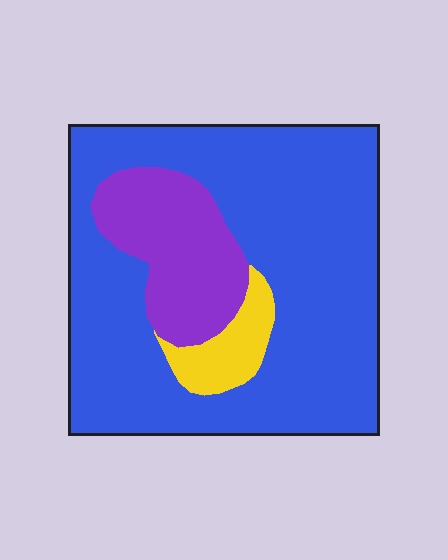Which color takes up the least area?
Yellow, at roughly 5%.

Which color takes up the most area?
Blue, at roughly 75%.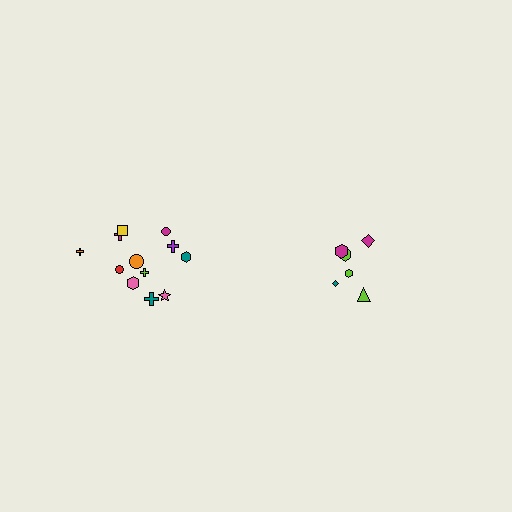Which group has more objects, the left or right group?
The left group.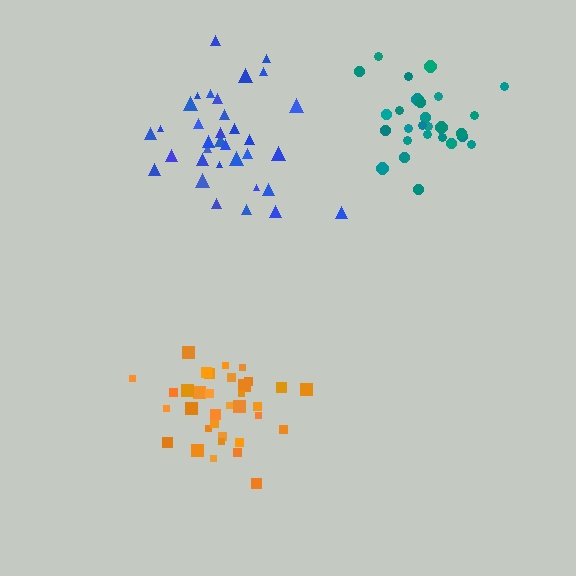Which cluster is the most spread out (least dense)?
Blue.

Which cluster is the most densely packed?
Orange.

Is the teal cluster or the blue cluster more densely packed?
Teal.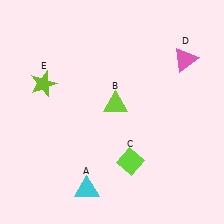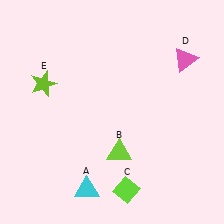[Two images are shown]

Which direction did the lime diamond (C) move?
The lime diamond (C) moved down.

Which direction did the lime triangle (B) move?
The lime triangle (B) moved down.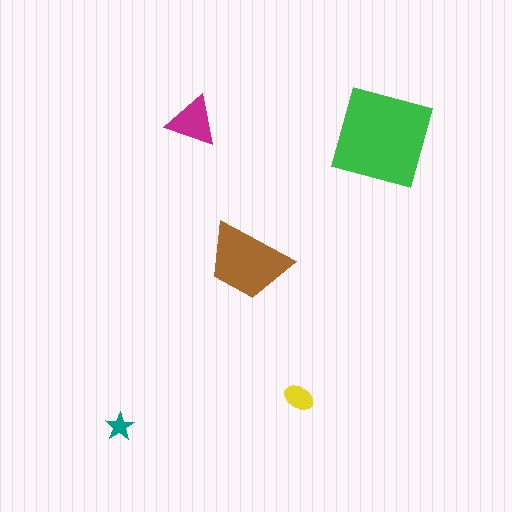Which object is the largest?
The green diamond.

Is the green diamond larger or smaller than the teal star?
Larger.